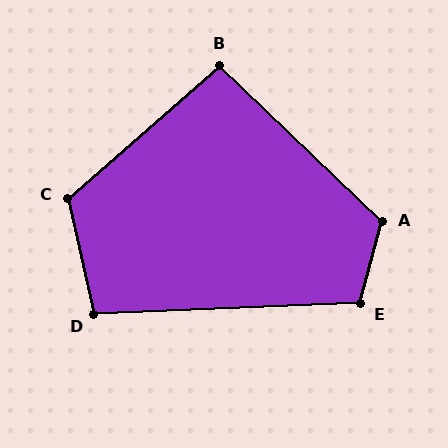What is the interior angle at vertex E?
Approximately 107 degrees (obtuse).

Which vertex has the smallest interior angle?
B, at approximately 95 degrees.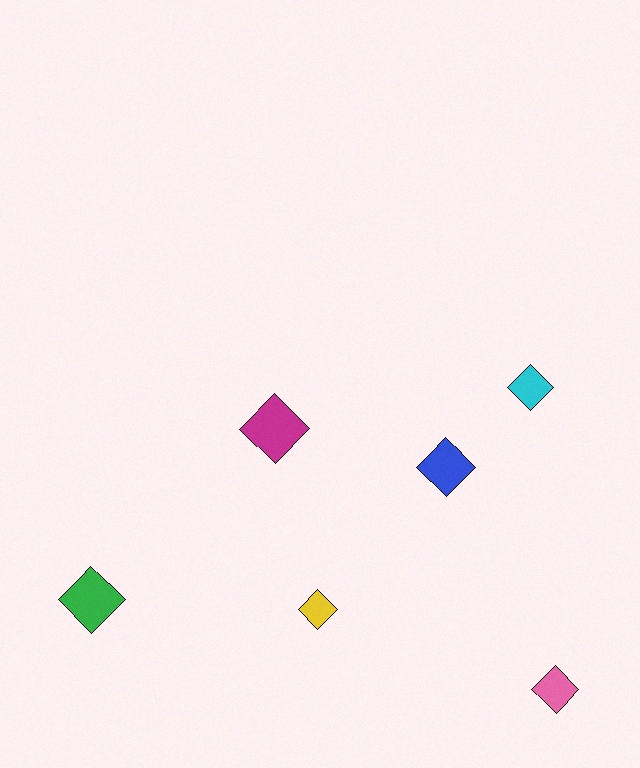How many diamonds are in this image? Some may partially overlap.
There are 6 diamonds.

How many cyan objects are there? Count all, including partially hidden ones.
There is 1 cyan object.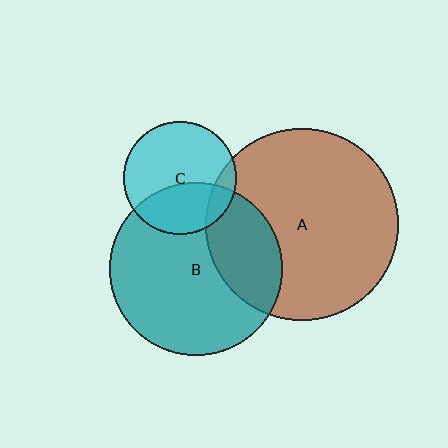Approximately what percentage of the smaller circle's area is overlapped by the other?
Approximately 35%.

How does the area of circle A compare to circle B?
Approximately 1.2 times.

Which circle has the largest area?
Circle A (brown).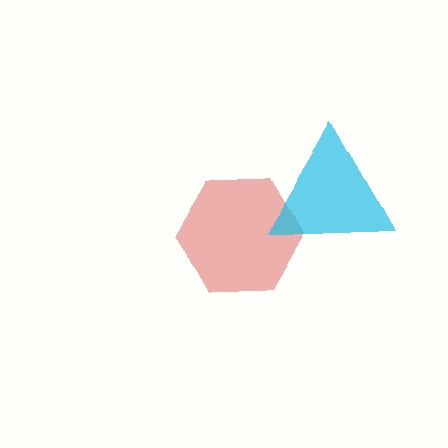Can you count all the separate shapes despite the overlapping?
Yes, there are 2 separate shapes.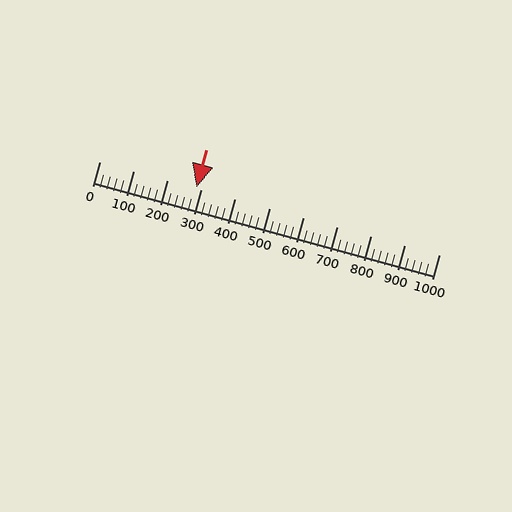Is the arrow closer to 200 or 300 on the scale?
The arrow is closer to 300.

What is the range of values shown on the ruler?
The ruler shows values from 0 to 1000.